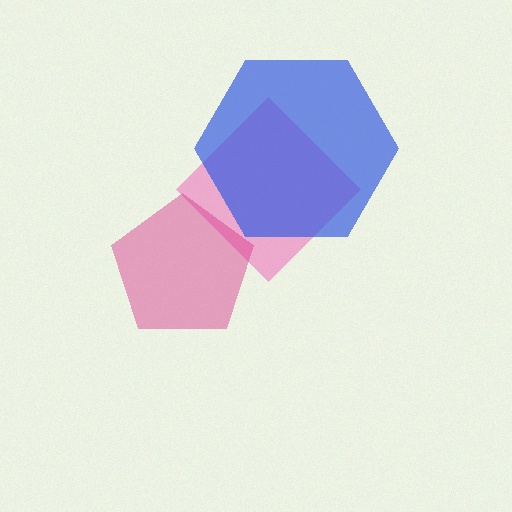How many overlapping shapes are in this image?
There are 3 overlapping shapes in the image.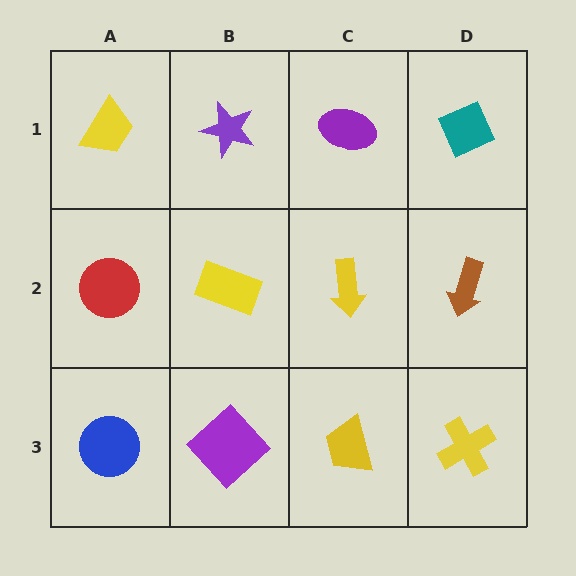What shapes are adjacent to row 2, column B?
A purple star (row 1, column B), a purple diamond (row 3, column B), a red circle (row 2, column A), a yellow arrow (row 2, column C).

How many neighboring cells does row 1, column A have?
2.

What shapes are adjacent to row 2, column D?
A teal diamond (row 1, column D), a yellow cross (row 3, column D), a yellow arrow (row 2, column C).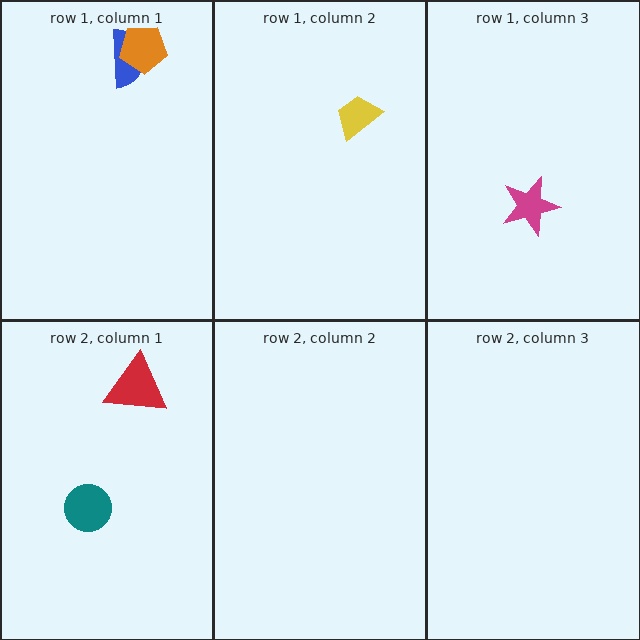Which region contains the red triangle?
The row 2, column 1 region.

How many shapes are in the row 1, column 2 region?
1.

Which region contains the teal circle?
The row 2, column 1 region.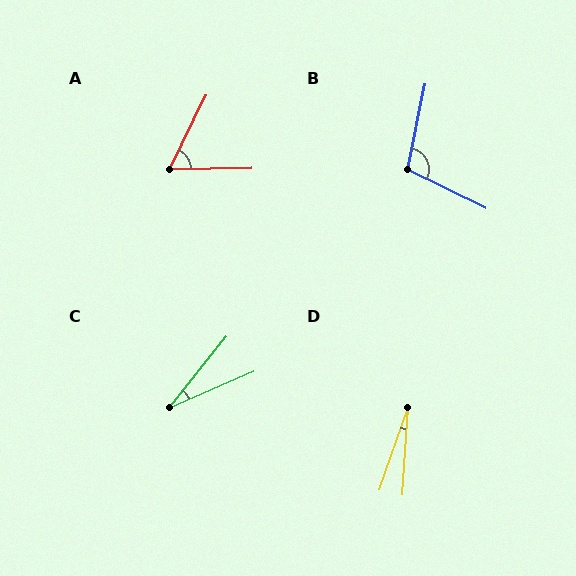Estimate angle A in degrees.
Approximately 63 degrees.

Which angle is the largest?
B, at approximately 105 degrees.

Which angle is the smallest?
D, at approximately 16 degrees.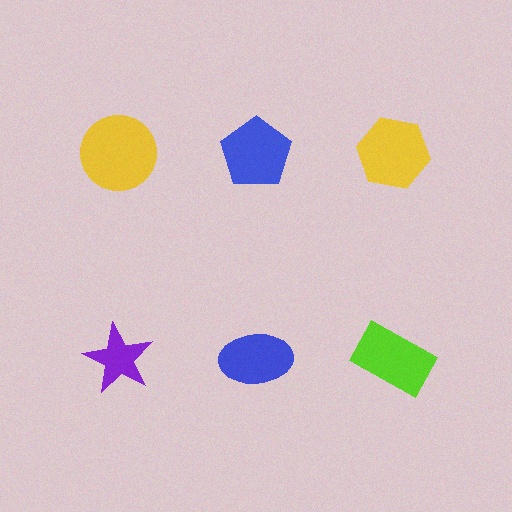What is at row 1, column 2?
A blue pentagon.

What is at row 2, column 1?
A purple star.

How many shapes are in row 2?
3 shapes.